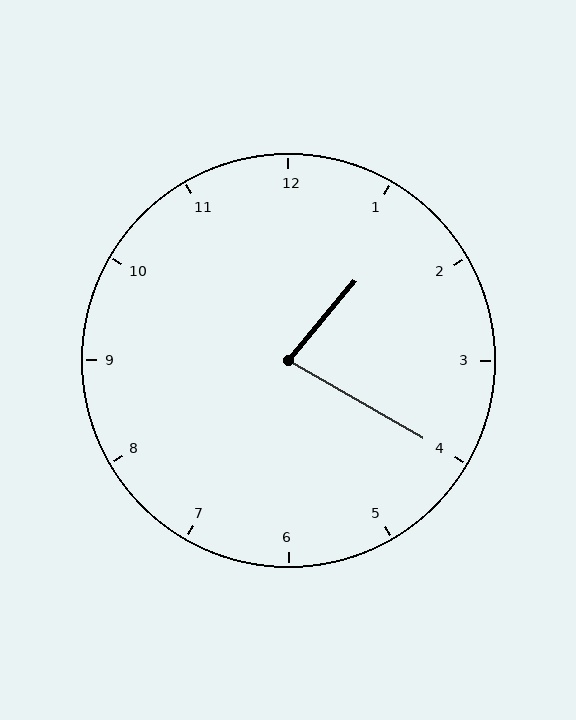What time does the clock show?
1:20.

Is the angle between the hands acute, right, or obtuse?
It is acute.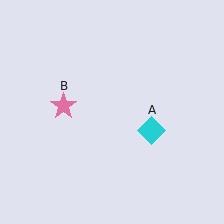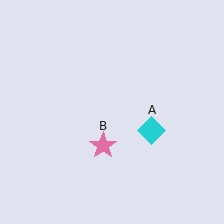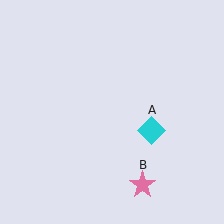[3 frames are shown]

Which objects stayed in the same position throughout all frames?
Cyan diamond (object A) remained stationary.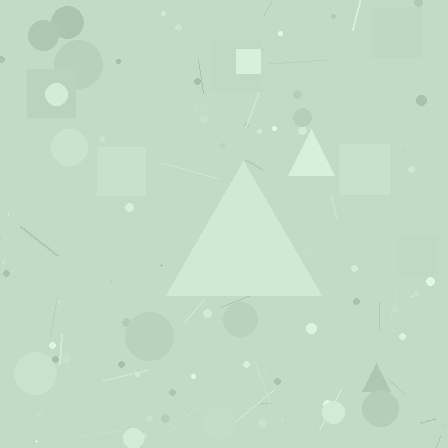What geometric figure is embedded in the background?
A triangle is embedded in the background.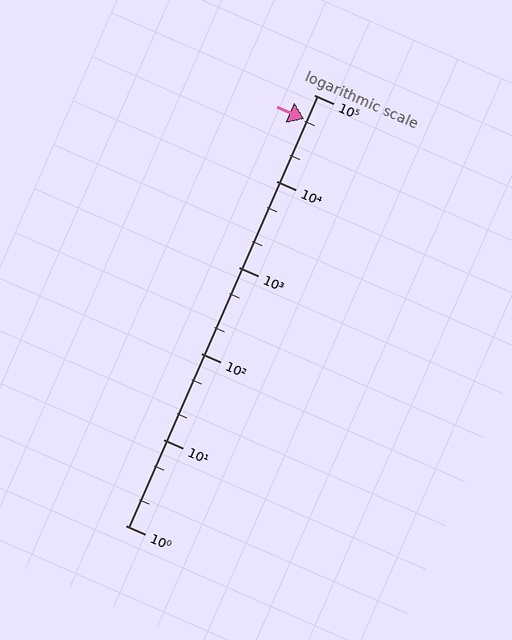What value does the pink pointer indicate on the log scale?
The pointer indicates approximately 52000.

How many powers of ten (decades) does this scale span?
The scale spans 5 decades, from 1 to 100000.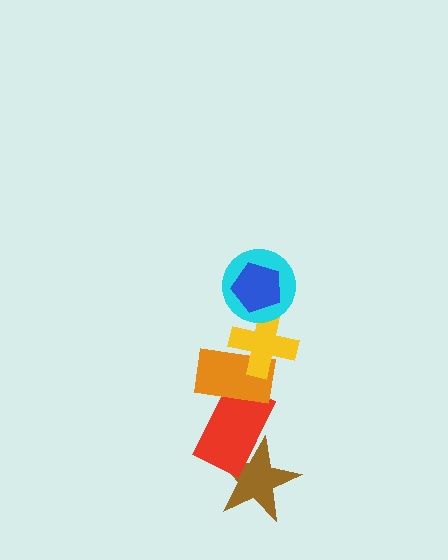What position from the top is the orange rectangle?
The orange rectangle is 4th from the top.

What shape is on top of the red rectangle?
The orange rectangle is on top of the red rectangle.